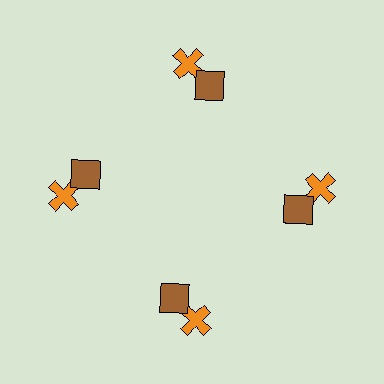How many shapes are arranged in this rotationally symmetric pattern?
There are 8 shapes, arranged in 4 groups of 2.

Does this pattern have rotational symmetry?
Yes, this pattern has 4-fold rotational symmetry. It looks the same after rotating 90 degrees around the center.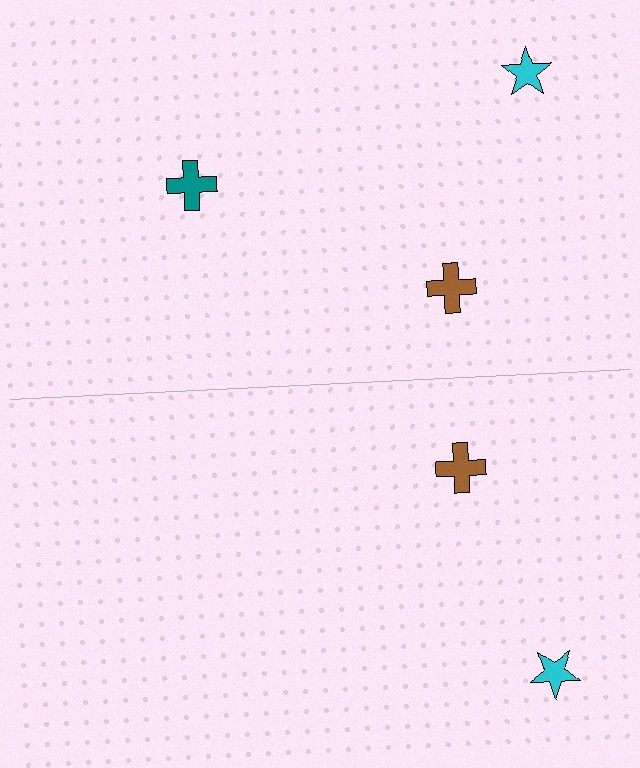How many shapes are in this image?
There are 5 shapes in this image.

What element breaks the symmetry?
A teal cross is missing from the bottom side.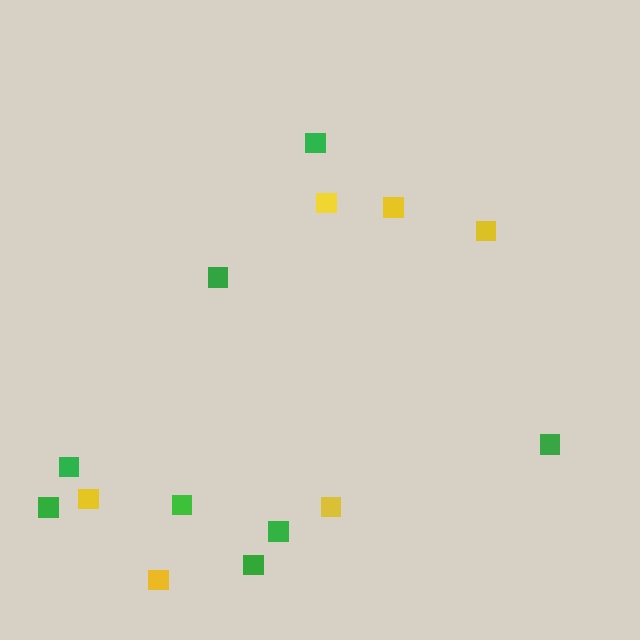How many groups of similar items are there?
There are 2 groups: one group of green squares (8) and one group of yellow squares (6).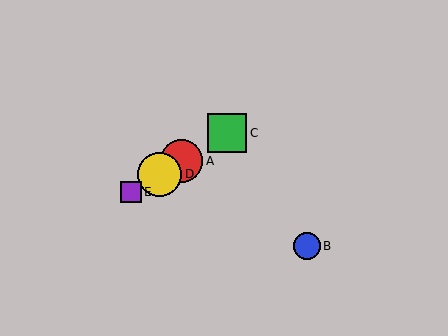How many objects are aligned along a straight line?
4 objects (A, C, D, E) are aligned along a straight line.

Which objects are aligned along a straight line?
Objects A, C, D, E are aligned along a straight line.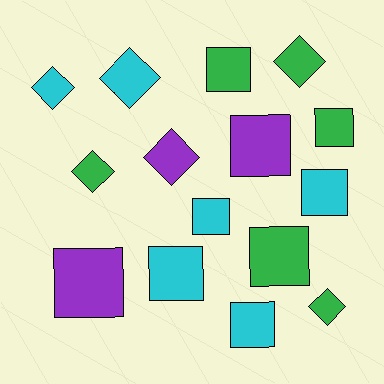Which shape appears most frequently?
Square, with 9 objects.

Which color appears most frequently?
Cyan, with 6 objects.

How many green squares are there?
There are 3 green squares.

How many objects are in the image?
There are 15 objects.